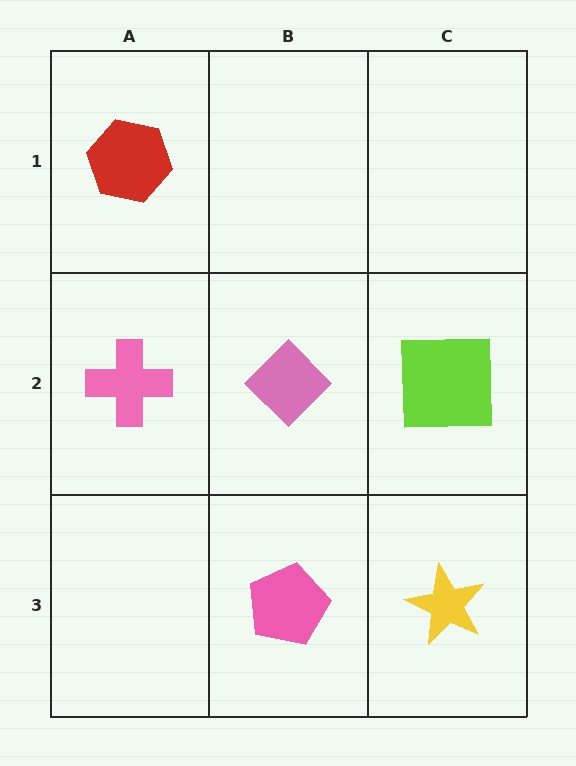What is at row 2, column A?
A pink cross.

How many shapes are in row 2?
3 shapes.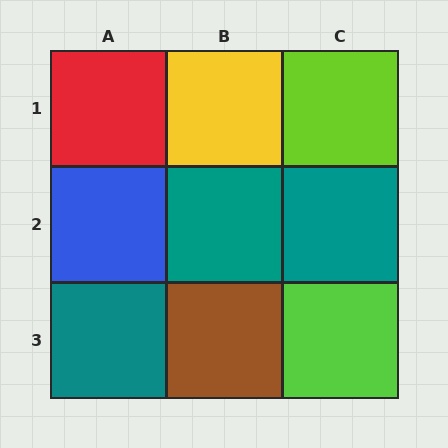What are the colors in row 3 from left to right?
Teal, brown, lime.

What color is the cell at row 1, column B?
Yellow.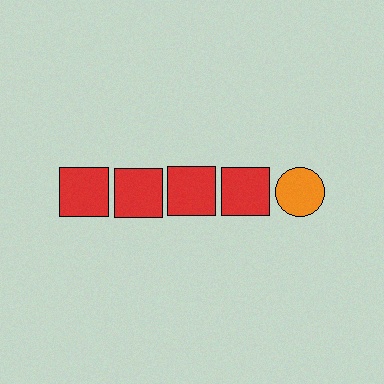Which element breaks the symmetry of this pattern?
The orange circle in the top row, rightmost column breaks the symmetry. All other shapes are red squares.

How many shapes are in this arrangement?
There are 5 shapes arranged in a grid pattern.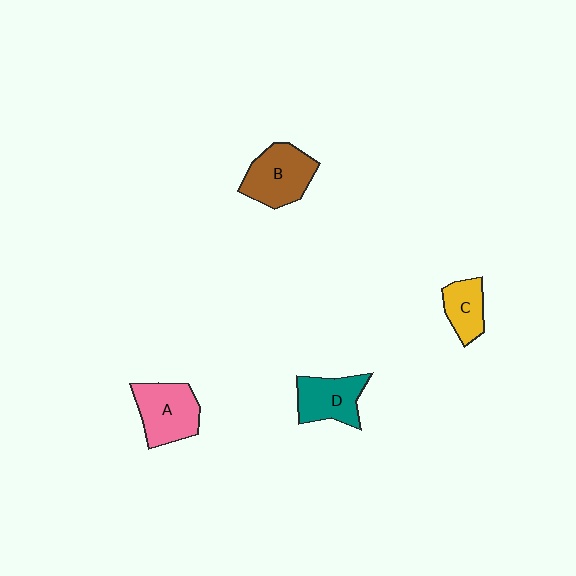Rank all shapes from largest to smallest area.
From largest to smallest: B (brown), A (pink), D (teal), C (yellow).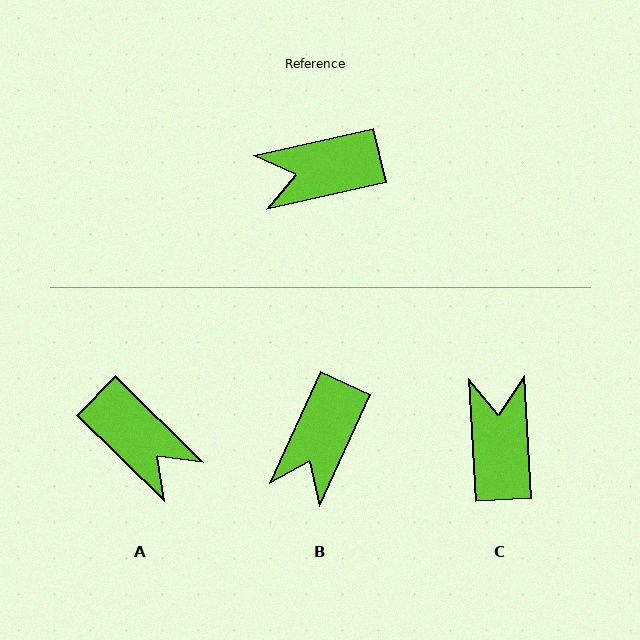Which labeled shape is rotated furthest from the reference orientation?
A, about 123 degrees away.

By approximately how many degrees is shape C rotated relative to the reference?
Approximately 100 degrees clockwise.